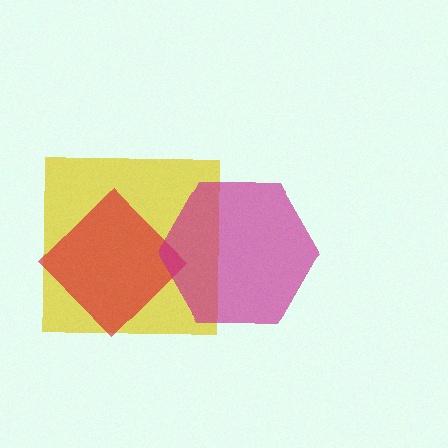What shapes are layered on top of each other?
The layered shapes are: a yellow square, a red diamond, a magenta hexagon.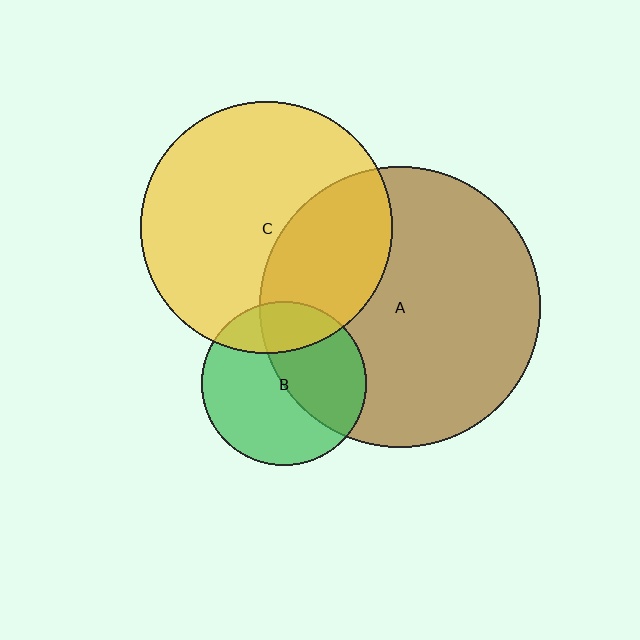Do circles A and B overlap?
Yes.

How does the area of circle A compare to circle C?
Approximately 1.2 times.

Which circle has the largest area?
Circle A (brown).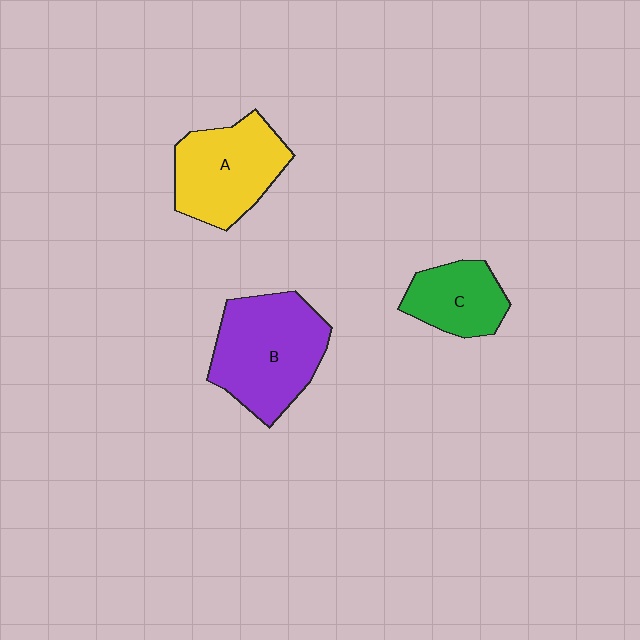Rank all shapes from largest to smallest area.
From largest to smallest: B (purple), A (yellow), C (green).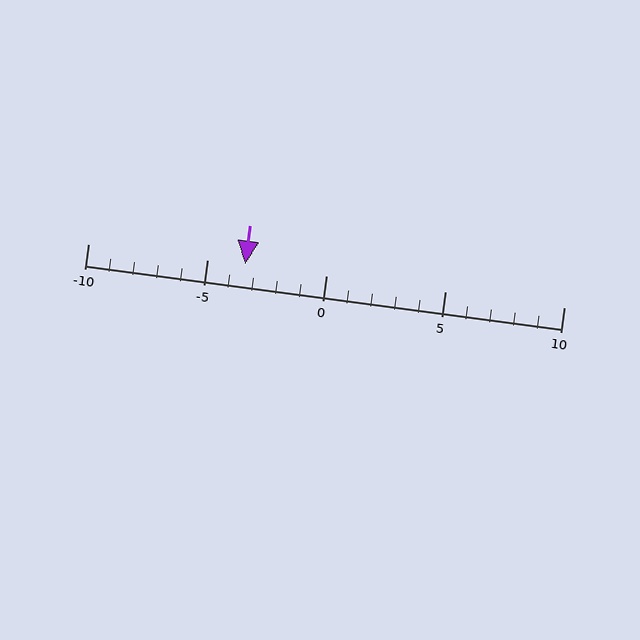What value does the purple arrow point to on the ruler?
The purple arrow points to approximately -3.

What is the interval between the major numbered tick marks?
The major tick marks are spaced 5 units apart.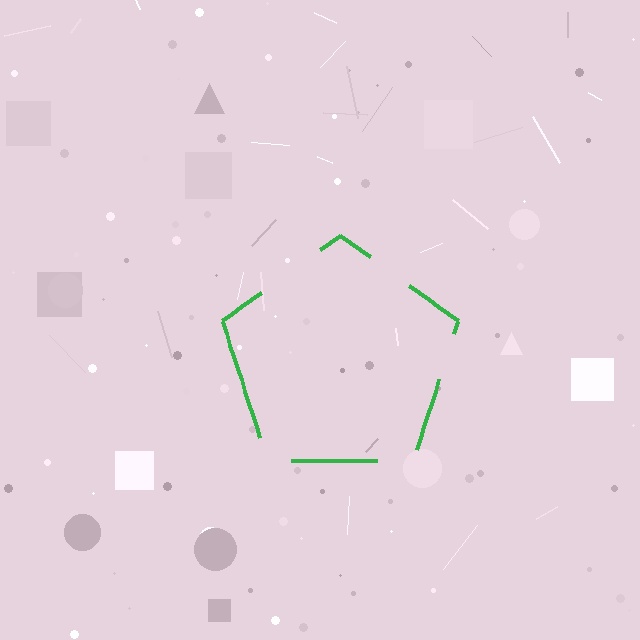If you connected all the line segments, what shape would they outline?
They would outline a pentagon.